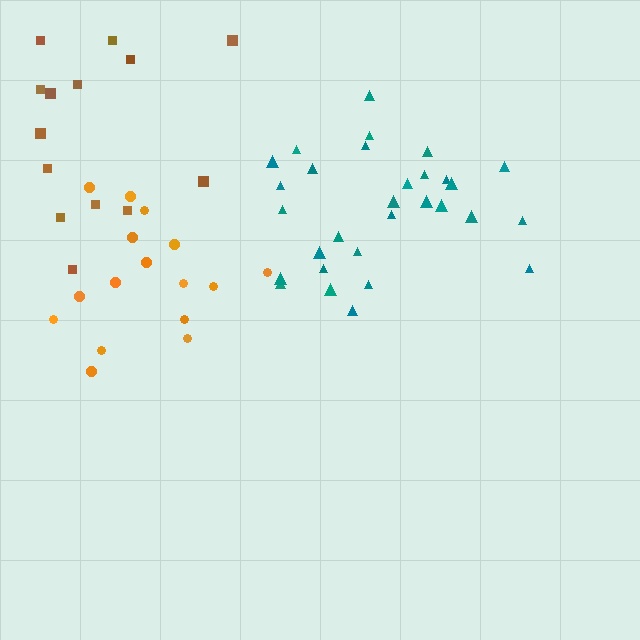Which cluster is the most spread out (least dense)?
Brown.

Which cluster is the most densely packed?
Teal.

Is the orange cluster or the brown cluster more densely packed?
Orange.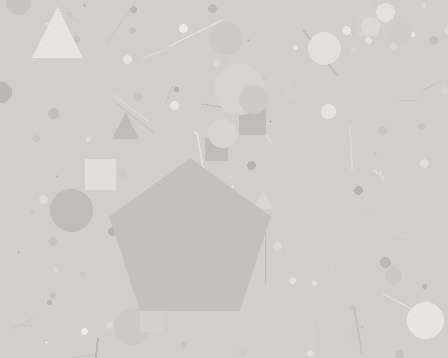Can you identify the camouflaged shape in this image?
The camouflaged shape is a pentagon.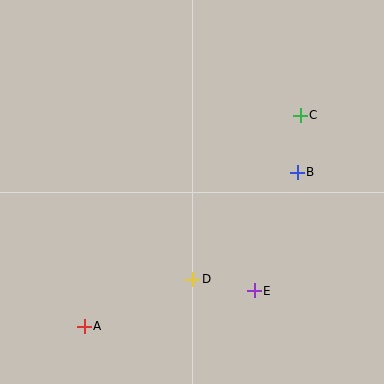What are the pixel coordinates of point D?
Point D is at (193, 280).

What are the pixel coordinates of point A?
Point A is at (84, 326).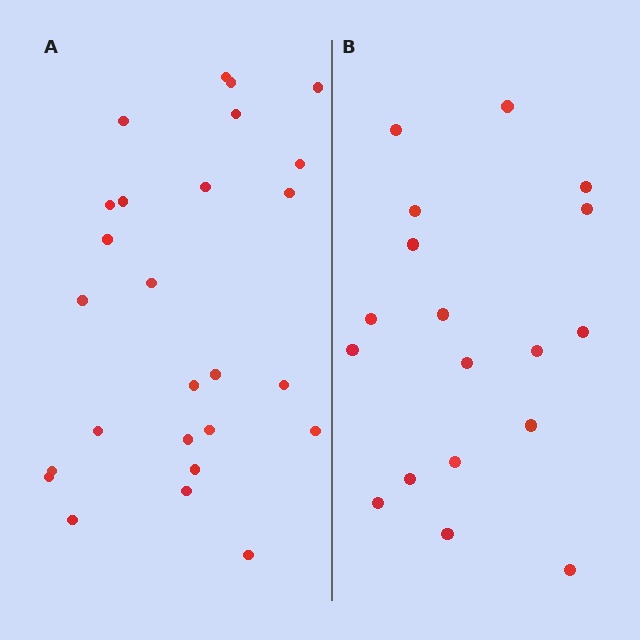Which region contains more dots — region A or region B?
Region A (the left region) has more dots.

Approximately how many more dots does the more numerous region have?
Region A has roughly 8 or so more dots than region B.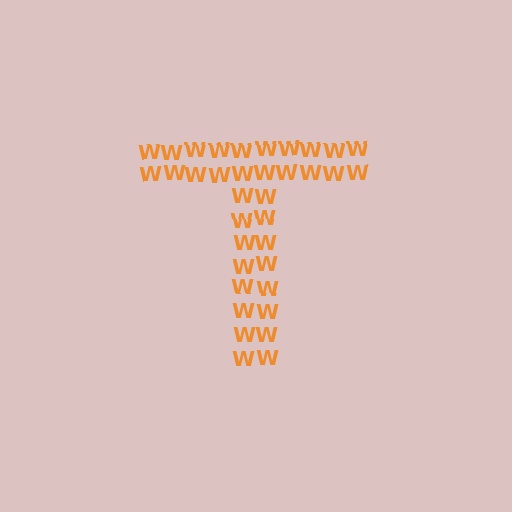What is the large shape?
The large shape is the letter T.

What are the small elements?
The small elements are letter W's.